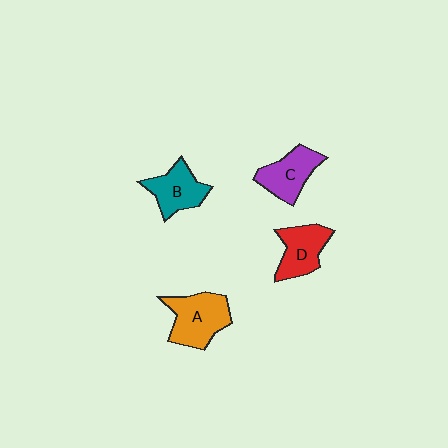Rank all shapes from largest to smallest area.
From largest to smallest: A (orange), C (purple), D (red), B (teal).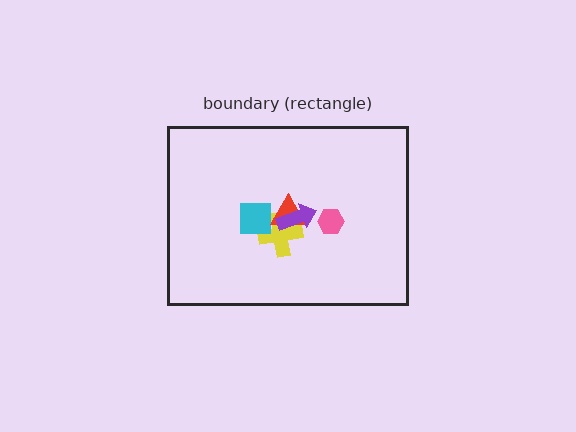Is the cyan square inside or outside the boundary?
Inside.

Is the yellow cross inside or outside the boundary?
Inside.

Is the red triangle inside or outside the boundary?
Inside.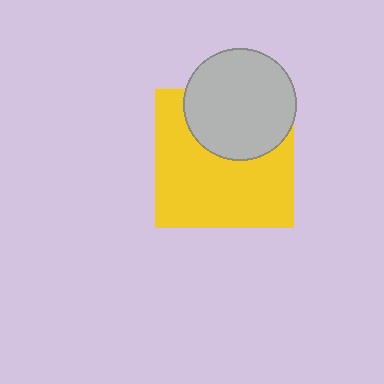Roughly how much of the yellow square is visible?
Most of it is visible (roughly 65%).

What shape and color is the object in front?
The object in front is a light gray circle.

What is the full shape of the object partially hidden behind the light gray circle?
The partially hidden object is a yellow square.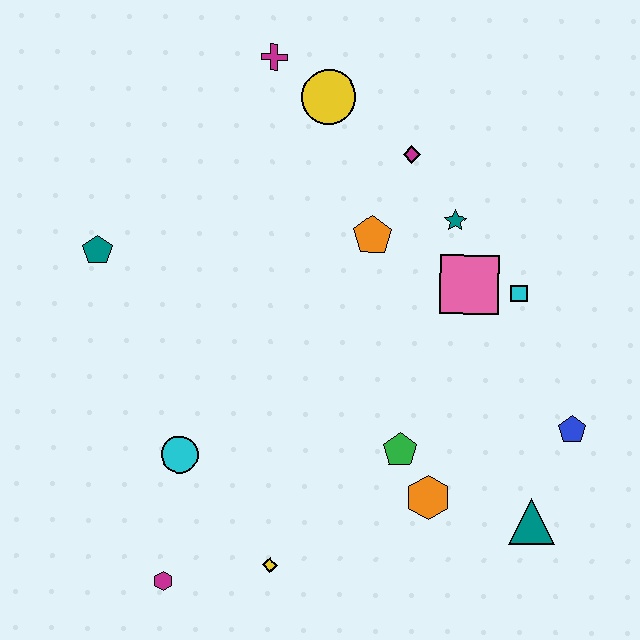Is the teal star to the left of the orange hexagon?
No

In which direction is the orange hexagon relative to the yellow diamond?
The orange hexagon is to the right of the yellow diamond.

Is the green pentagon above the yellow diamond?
Yes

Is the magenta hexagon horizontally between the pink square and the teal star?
No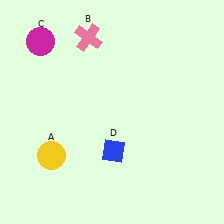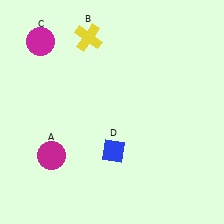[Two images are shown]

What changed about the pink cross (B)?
In Image 1, B is pink. In Image 2, it changed to yellow.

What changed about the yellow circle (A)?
In Image 1, A is yellow. In Image 2, it changed to magenta.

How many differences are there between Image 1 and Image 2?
There are 2 differences between the two images.